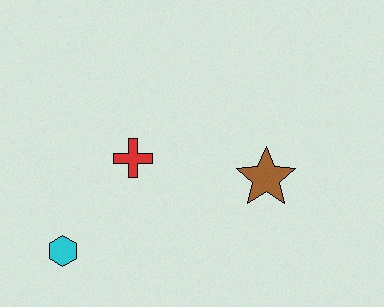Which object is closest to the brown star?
The red cross is closest to the brown star.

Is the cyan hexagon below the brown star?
Yes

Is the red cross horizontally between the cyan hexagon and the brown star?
Yes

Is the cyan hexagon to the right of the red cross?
No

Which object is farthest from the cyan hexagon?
The brown star is farthest from the cyan hexagon.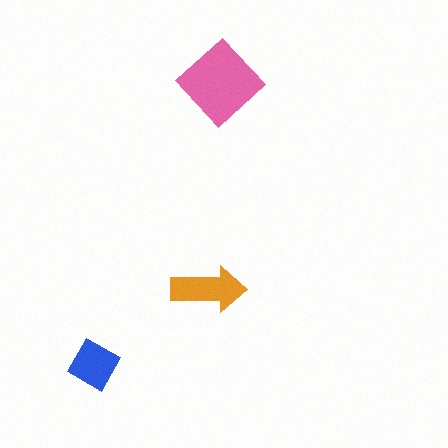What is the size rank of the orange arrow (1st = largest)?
2nd.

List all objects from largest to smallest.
The pink diamond, the orange arrow, the blue diamond.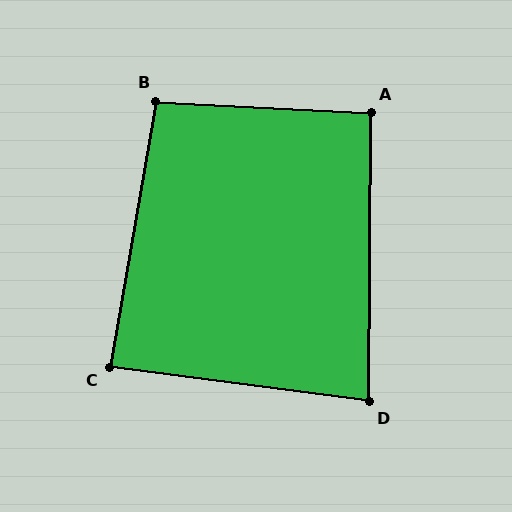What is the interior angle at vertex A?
Approximately 93 degrees (approximately right).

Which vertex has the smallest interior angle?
D, at approximately 83 degrees.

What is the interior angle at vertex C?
Approximately 87 degrees (approximately right).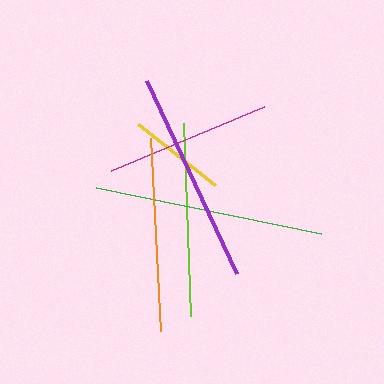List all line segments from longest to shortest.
From longest to shortest: green, purple, lime, orange, magenta, yellow.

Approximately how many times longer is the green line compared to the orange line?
The green line is approximately 1.2 times the length of the orange line.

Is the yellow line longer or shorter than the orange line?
The orange line is longer than the yellow line.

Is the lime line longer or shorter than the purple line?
The purple line is longer than the lime line.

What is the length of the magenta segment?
The magenta segment is approximately 166 pixels long.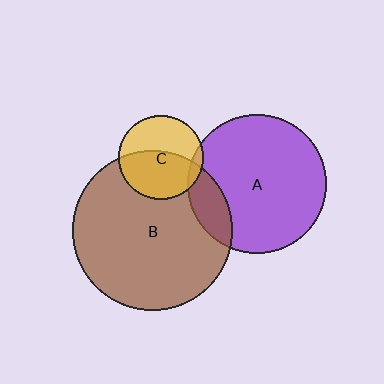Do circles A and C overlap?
Yes.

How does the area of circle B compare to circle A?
Approximately 1.3 times.